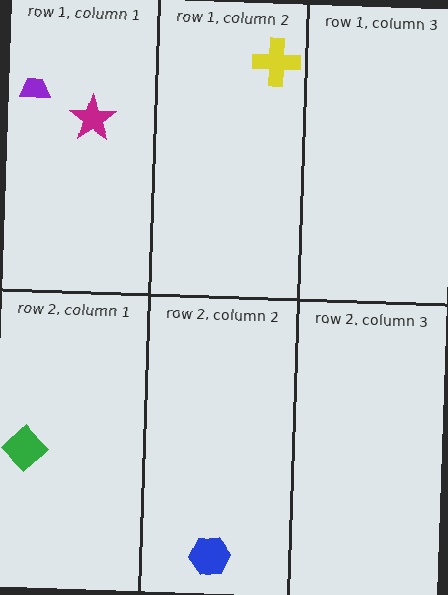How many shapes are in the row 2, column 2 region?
1.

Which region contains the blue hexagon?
The row 2, column 2 region.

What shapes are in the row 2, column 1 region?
The green diamond.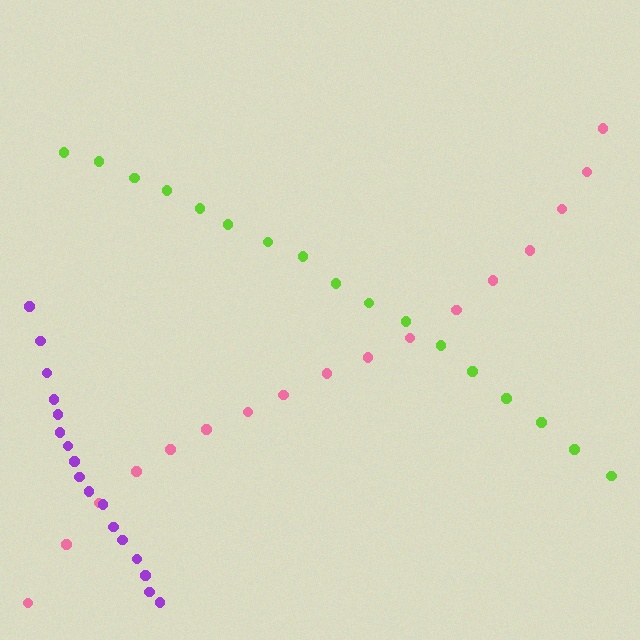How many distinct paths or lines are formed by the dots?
There are 3 distinct paths.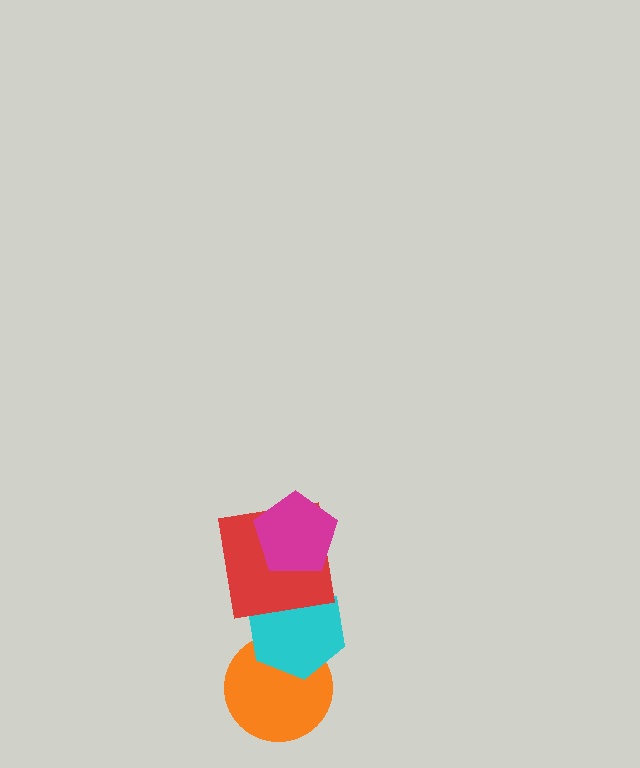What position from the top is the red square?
The red square is 2nd from the top.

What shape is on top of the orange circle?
The cyan hexagon is on top of the orange circle.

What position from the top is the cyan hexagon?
The cyan hexagon is 3rd from the top.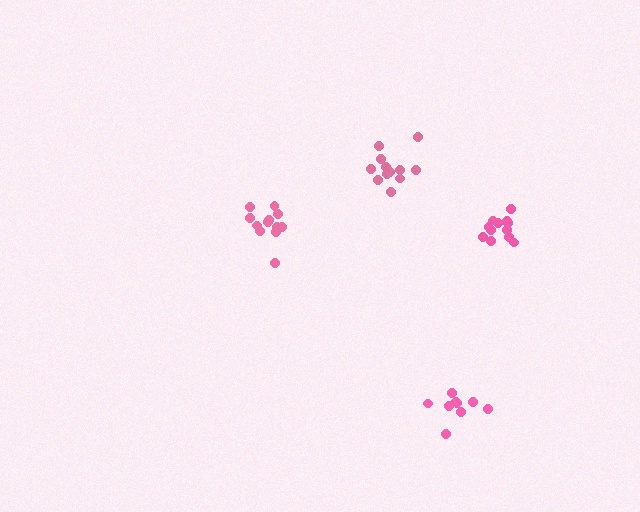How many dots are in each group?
Group 1: 12 dots, Group 2: 9 dots, Group 3: 12 dots, Group 4: 12 dots (45 total).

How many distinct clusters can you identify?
There are 4 distinct clusters.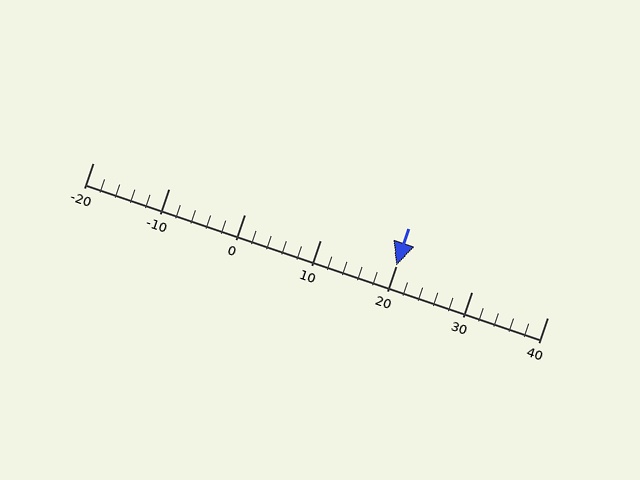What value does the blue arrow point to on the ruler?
The blue arrow points to approximately 20.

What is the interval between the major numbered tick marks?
The major tick marks are spaced 10 units apart.